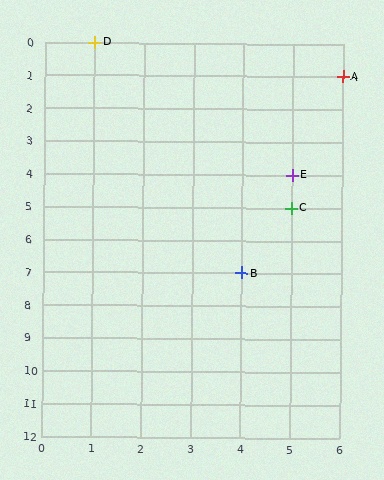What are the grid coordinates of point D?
Point D is at grid coordinates (1, 0).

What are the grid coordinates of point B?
Point B is at grid coordinates (4, 7).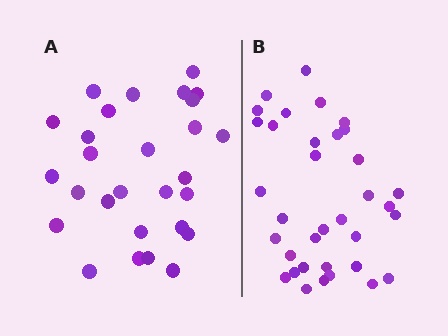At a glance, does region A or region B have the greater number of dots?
Region B (the right region) has more dots.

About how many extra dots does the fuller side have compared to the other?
Region B has roughly 8 or so more dots than region A.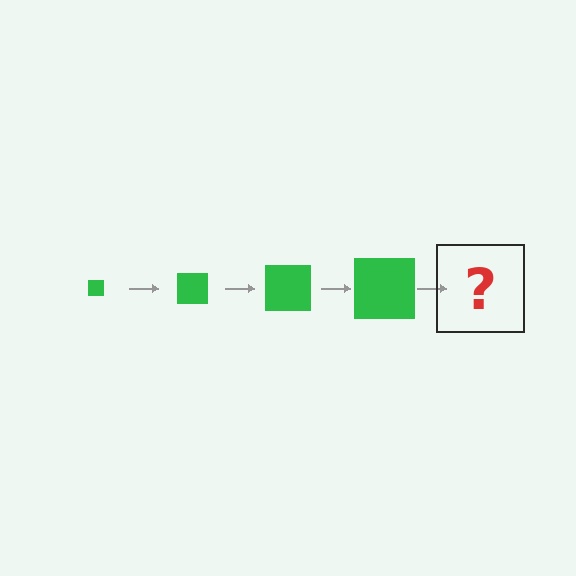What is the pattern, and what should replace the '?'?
The pattern is that the square gets progressively larger each step. The '?' should be a green square, larger than the previous one.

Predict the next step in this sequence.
The next step is a green square, larger than the previous one.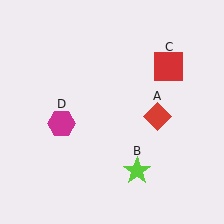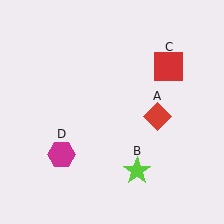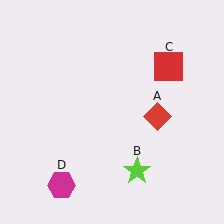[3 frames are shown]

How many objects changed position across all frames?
1 object changed position: magenta hexagon (object D).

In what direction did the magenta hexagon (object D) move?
The magenta hexagon (object D) moved down.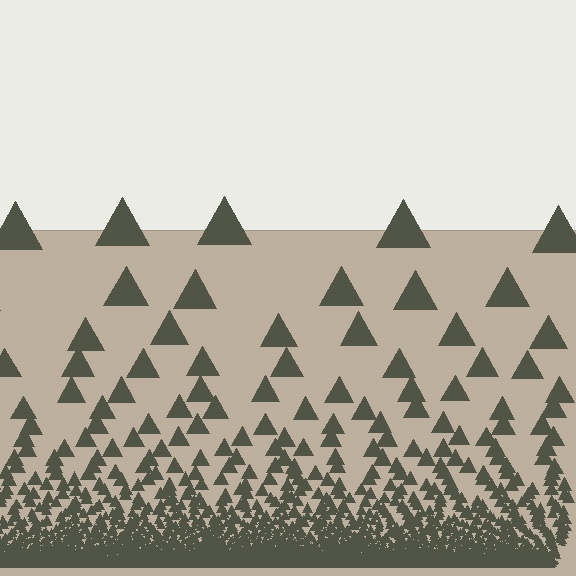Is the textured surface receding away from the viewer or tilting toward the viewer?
The surface appears to tilt toward the viewer. Texture elements get larger and sparser toward the top.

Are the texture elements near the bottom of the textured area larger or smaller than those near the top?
Smaller. The gradient is inverted — elements near the bottom are smaller and denser.